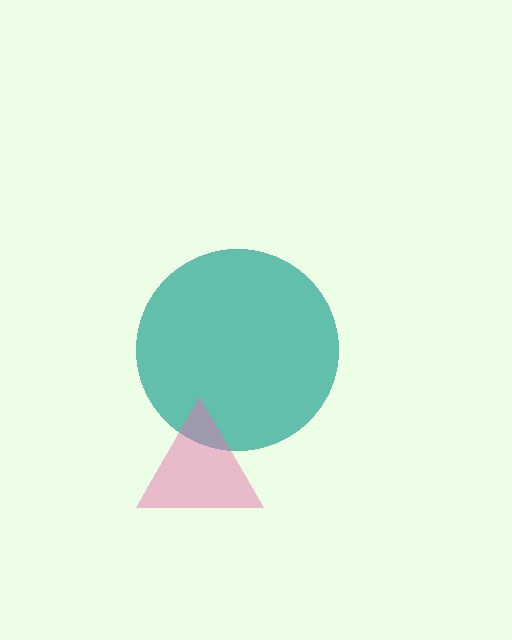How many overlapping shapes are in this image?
There are 2 overlapping shapes in the image.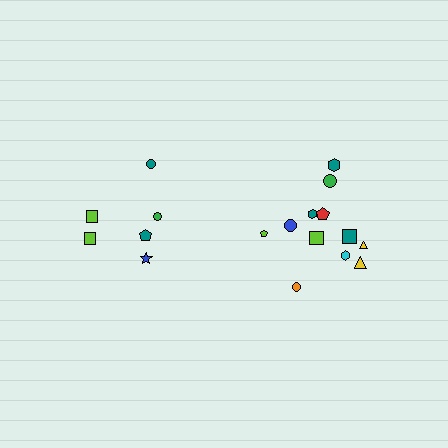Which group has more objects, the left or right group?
The right group.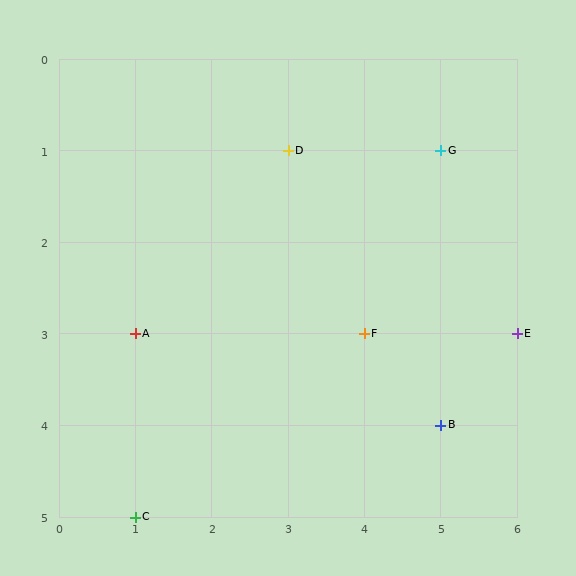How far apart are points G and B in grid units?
Points G and B are 3 rows apart.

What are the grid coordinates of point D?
Point D is at grid coordinates (3, 1).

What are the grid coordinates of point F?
Point F is at grid coordinates (4, 3).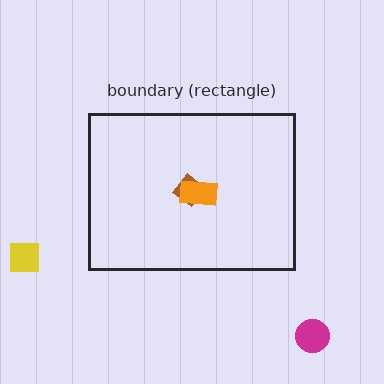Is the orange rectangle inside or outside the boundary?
Inside.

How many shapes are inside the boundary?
2 inside, 2 outside.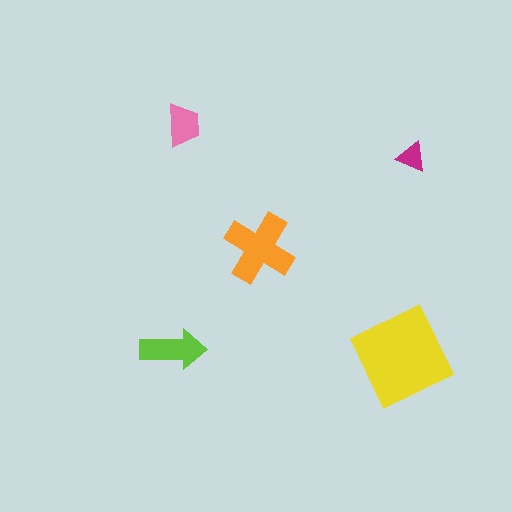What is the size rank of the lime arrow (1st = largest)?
3rd.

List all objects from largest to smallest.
The yellow square, the orange cross, the lime arrow, the pink trapezoid, the magenta triangle.